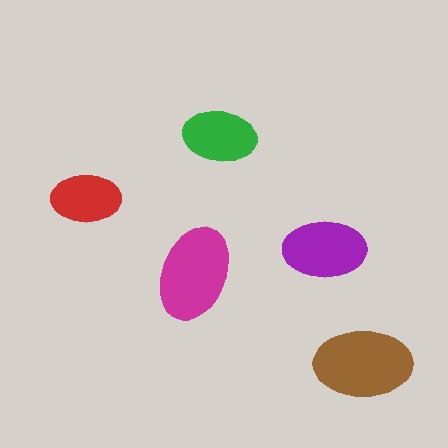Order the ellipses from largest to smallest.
the brown one, the magenta one, the purple one, the green one, the red one.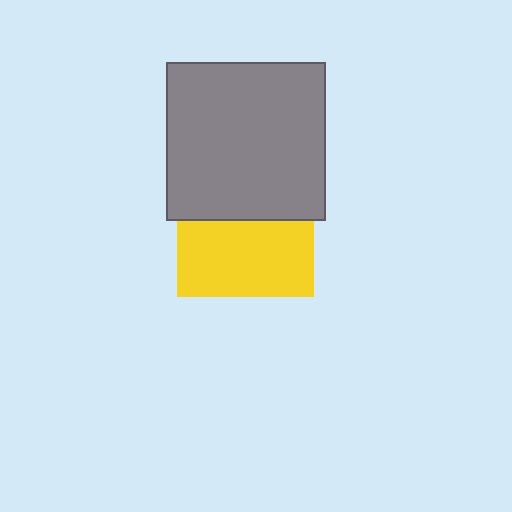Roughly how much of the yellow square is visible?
About half of it is visible (roughly 55%).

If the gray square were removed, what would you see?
You would see the complete yellow square.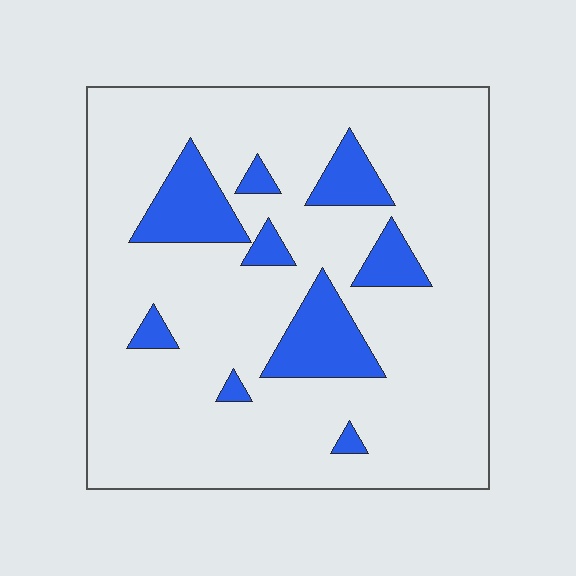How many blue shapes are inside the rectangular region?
9.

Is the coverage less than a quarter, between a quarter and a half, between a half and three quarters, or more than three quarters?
Less than a quarter.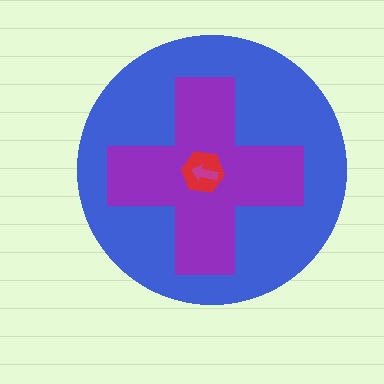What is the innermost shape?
The magenta arrow.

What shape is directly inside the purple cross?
The red hexagon.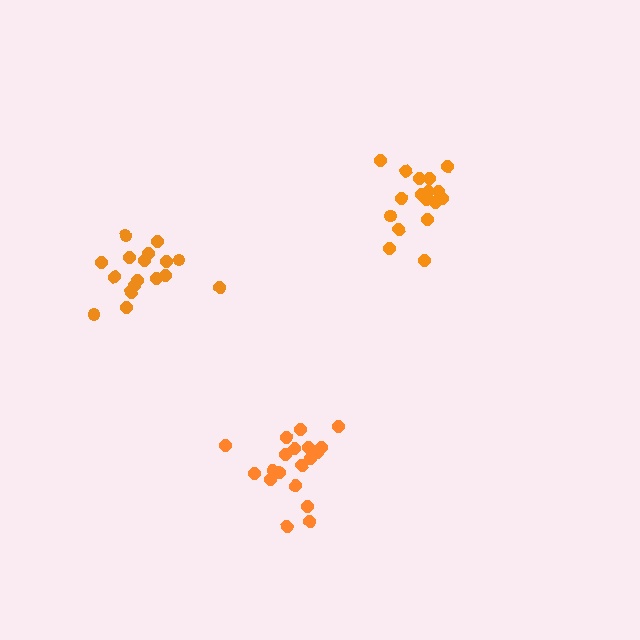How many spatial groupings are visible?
There are 3 spatial groupings.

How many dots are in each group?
Group 1: 18 dots, Group 2: 18 dots, Group 3: 19 dots (55 total).